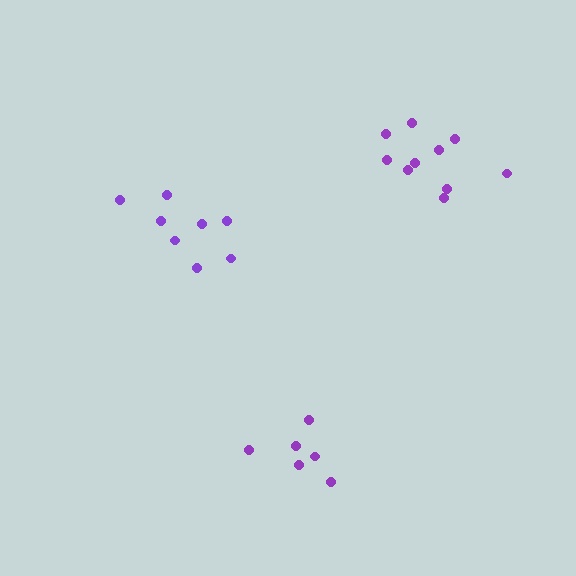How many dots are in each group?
Group 1: 10 dots, Group 2: 8 dots, Group 3: 6 dots (24 total).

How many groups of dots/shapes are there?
There are 3 groups.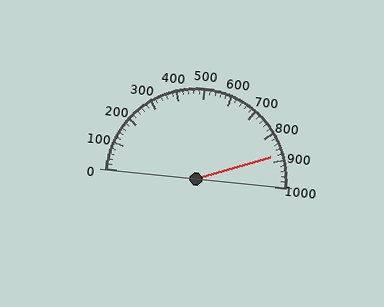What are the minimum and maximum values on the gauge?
The gauge ranges from 0 to 1000.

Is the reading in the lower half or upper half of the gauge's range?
The reading is in the upper half of the range (0 to 1000).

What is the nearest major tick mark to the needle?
The nearest major tick mark is 900.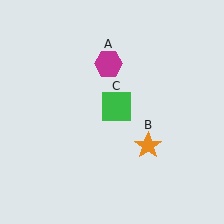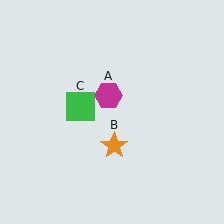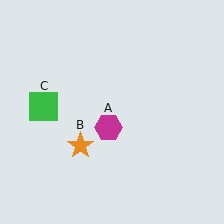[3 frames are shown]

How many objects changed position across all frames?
3 objects changed position: magenta hexagon (object A), orange star (object B), green square (object C).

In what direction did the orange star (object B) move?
The orange star (object B) moved left.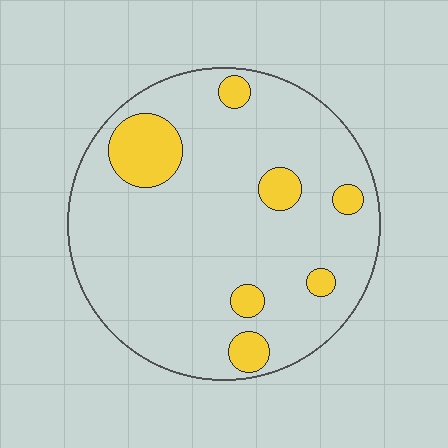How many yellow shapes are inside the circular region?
7.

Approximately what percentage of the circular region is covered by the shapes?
Approximately 15%.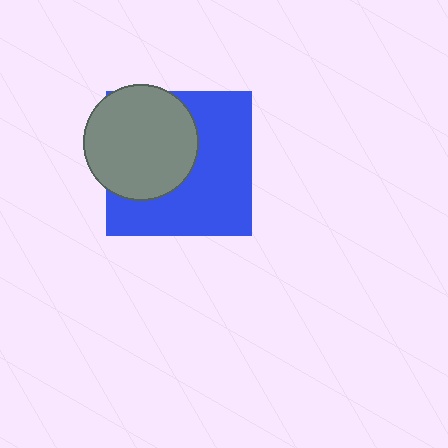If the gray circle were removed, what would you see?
You would see the complete blue square.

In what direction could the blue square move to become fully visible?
The blue square could move right. That would shift it out from behind the gray circle entirely.